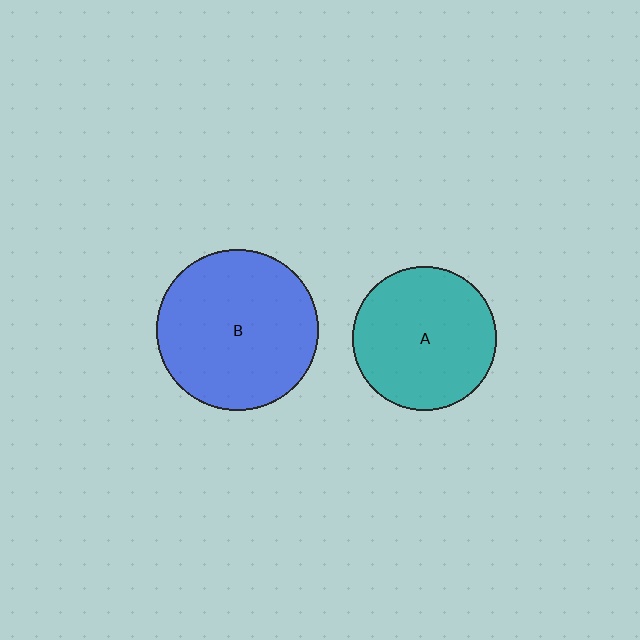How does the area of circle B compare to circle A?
Approximately 1.2 times.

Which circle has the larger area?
Circle B (blue).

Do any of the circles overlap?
No, none of the circles overlap.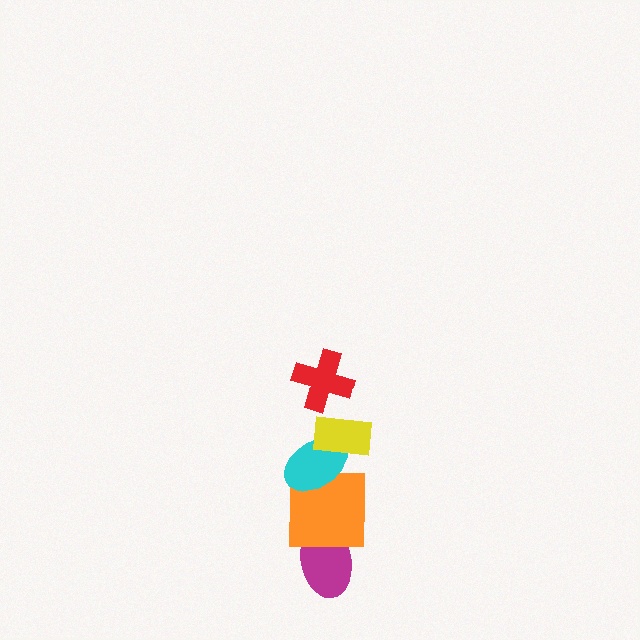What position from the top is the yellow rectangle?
The yellow rectangle is 2nd from the top.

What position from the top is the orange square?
The orange square is 4th from the top.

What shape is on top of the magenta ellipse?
The orange square is on top of the magenta ellipse.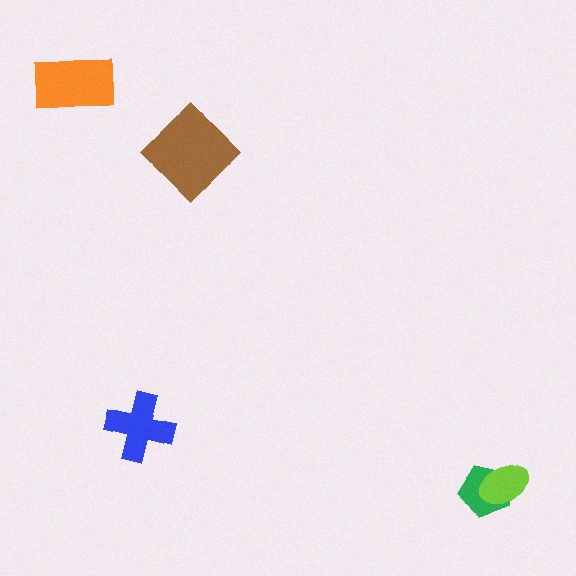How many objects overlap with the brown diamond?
0 objects overlap with the brown diamond.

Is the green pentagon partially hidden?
Yes, it is partially covered by another shape.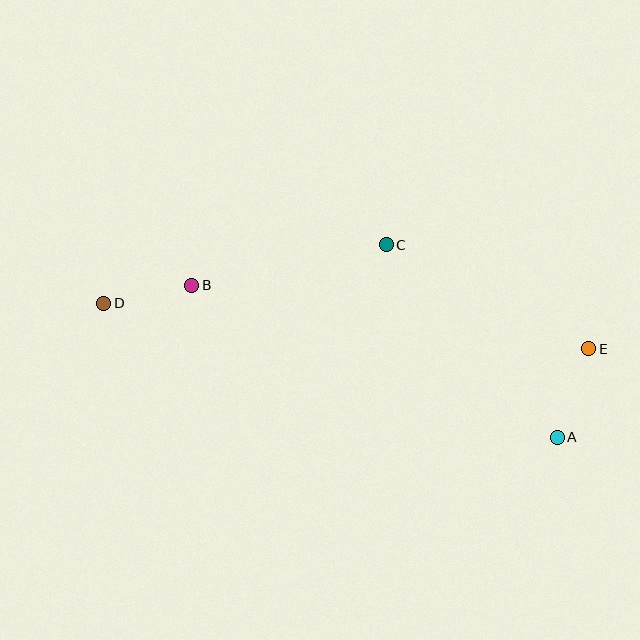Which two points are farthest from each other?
Points D and E are farthest from each other.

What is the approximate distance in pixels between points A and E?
The distance between A and E is approximately 94 pixels.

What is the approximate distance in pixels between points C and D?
The distance between C and D is approximately 288 pixels.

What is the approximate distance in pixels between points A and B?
The distance between A and B is approximately 396 pixels.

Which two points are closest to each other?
Points B and D are closest to each other.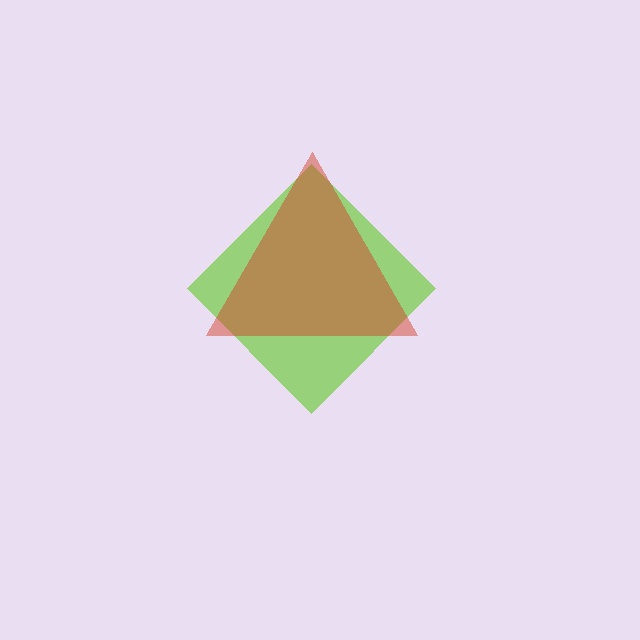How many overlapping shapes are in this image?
There are 2 overlapping shapes in the image.